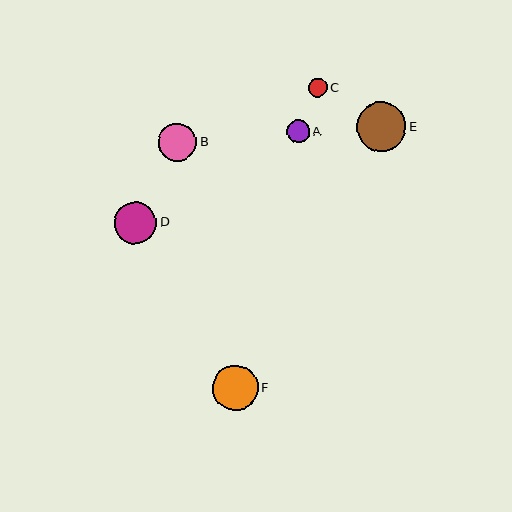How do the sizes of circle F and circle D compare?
Circle F and circle D are approximately the same size.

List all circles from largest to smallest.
From largest to smallest: E, F, D, B, A, C.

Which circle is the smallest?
Circle C is the smallest with a size of approximately 19 pixels.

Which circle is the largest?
Circle E is the largest with a size of approximately 50 pixels.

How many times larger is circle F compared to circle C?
Circle F is approximately 2.4 times the size of circle C.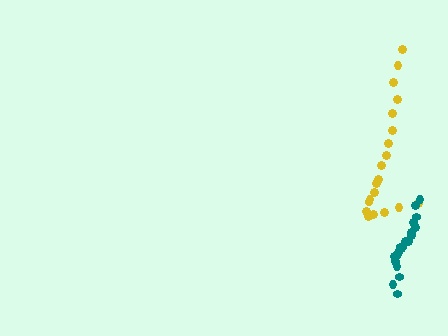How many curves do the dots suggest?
There are 2 distinct paths.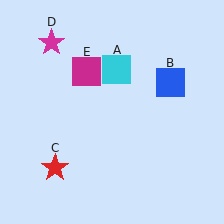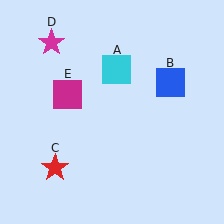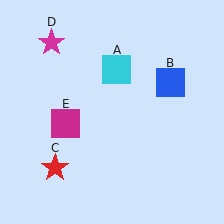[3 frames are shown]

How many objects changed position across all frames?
1 object changed position: magenta square (object E).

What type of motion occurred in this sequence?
The magenta square (object E) rotated counterclockwise around the center of the scene.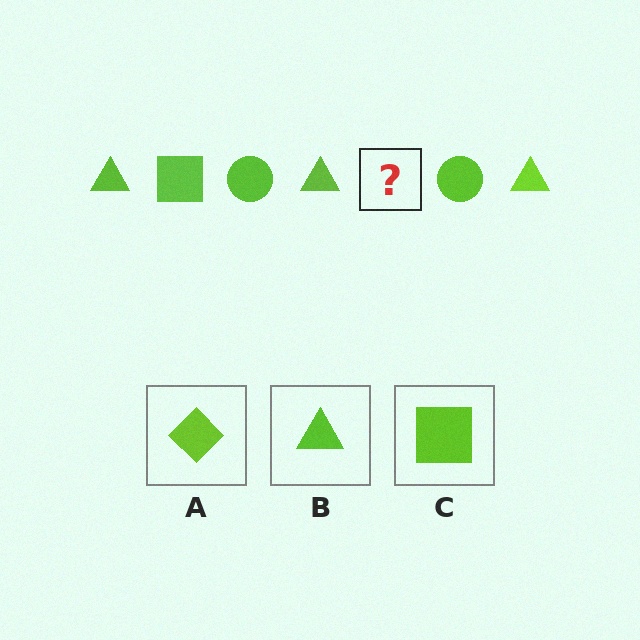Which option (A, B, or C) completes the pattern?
C.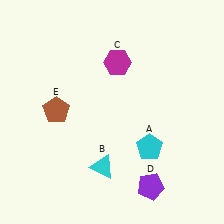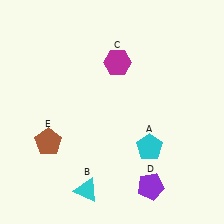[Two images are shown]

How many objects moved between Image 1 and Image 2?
2 objects moved between the two images.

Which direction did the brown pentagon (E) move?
The brown pentagon (E) moved down.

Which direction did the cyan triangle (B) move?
The cyan triangle (B) moved down.